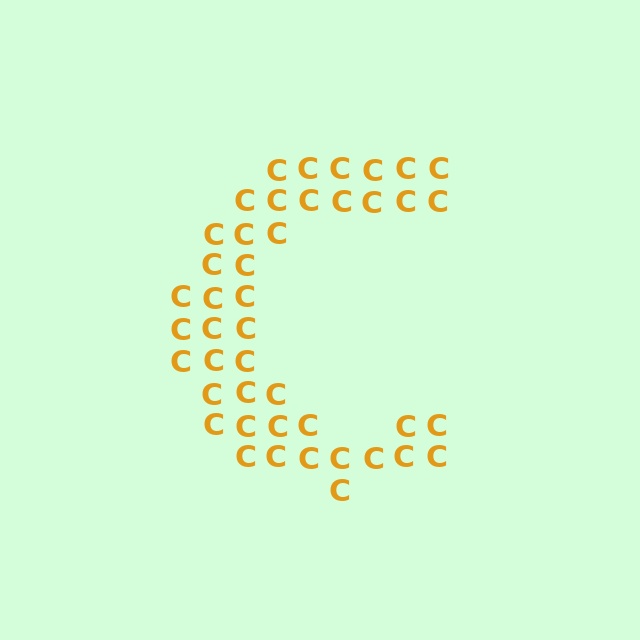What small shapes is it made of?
It is made of small letter C's.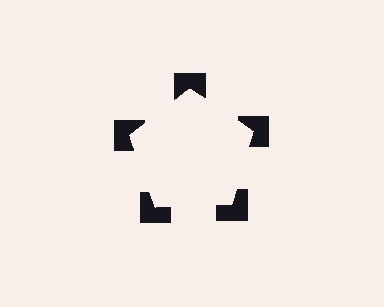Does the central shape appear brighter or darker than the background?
It typically appears slightly brighter than the background, even though no actual brightness change is drawn.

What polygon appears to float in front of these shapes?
An illusory pentagon — its edges are inferred from the aligned wedge cuts in the notched squares, not physically drawn.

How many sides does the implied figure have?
5 sides.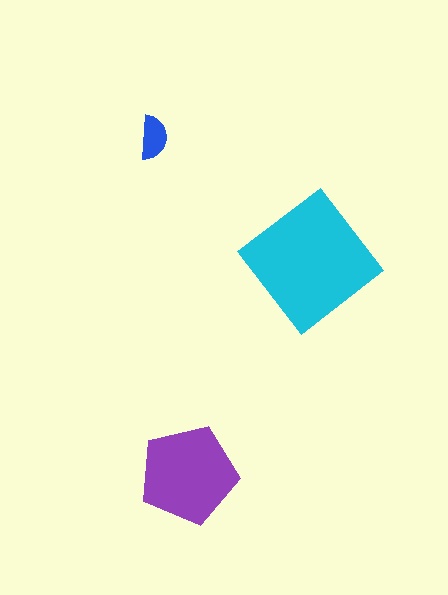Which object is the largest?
The cyan diamond.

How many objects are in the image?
There are 3 objects in the image.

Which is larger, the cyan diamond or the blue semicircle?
The cyan diamond.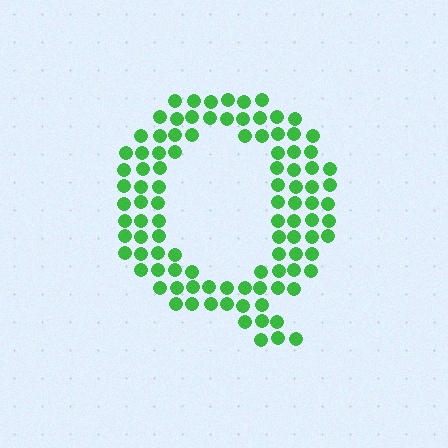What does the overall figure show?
The overall figure shows the letter Q.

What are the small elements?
The small elements are circles.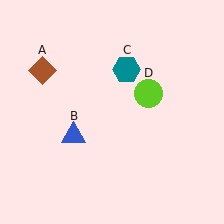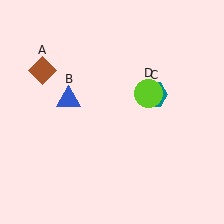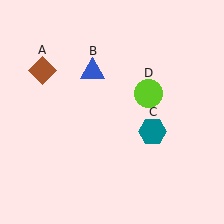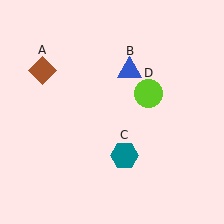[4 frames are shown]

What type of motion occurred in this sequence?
The blue triangle (object B), teal hexagon (object C) rotated clockwise around the center of the scene.